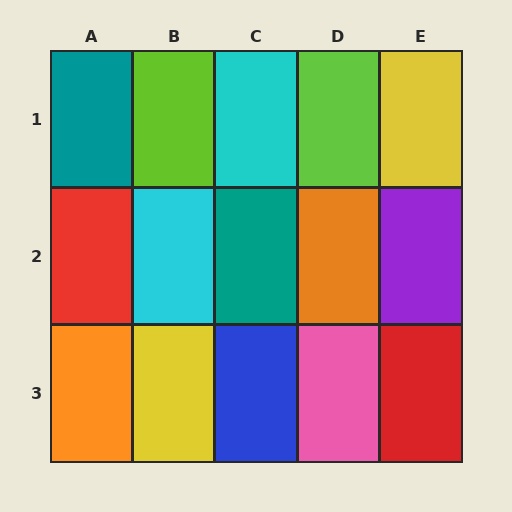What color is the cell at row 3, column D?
Pink.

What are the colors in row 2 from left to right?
Red, cyan, teal, orange, purple.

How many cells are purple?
1 cell is purple.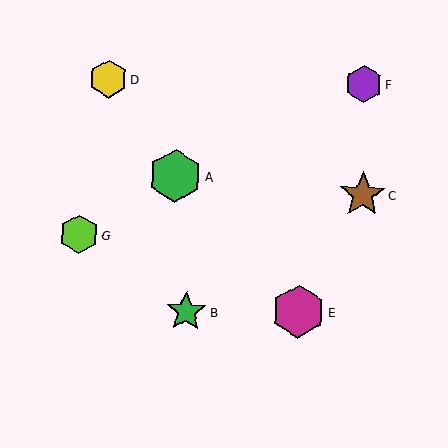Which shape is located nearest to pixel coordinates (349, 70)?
The purple hexagon (labeled F) at (363, 84) is nearest to that location.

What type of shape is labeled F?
Shape F is a purple hexagon.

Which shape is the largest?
The magenta hexagon (labeled E) is the largest.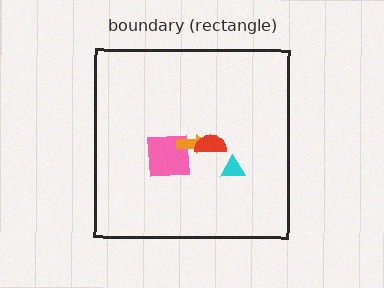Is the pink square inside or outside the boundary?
Inside.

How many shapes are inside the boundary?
4 inside, 0 outside.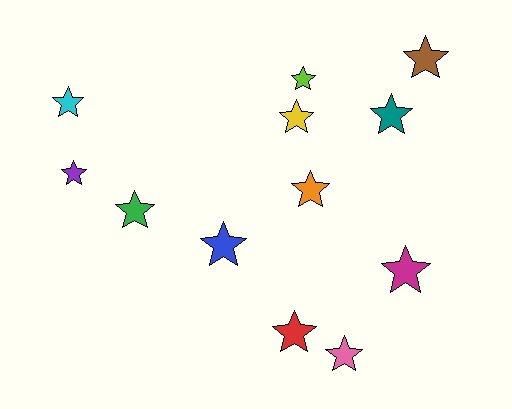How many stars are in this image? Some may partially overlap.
There are 12 stars.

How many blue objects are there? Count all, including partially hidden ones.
There is 1 blue object.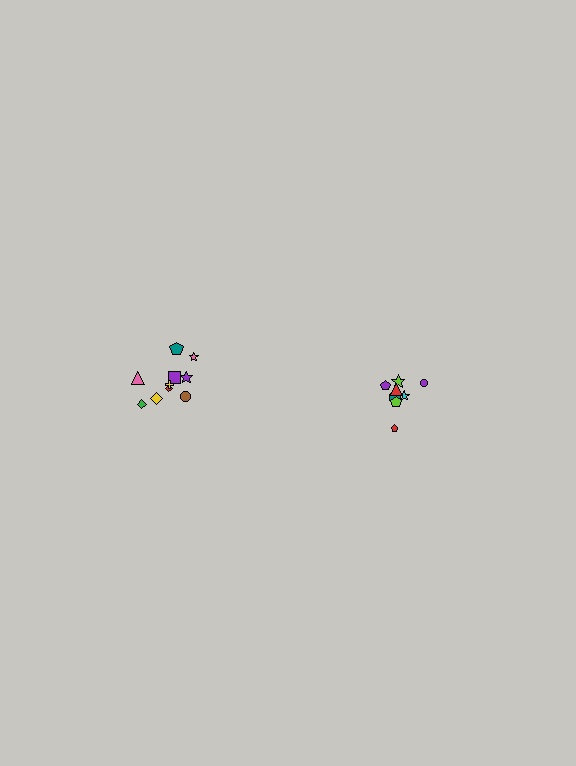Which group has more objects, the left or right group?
The left group.